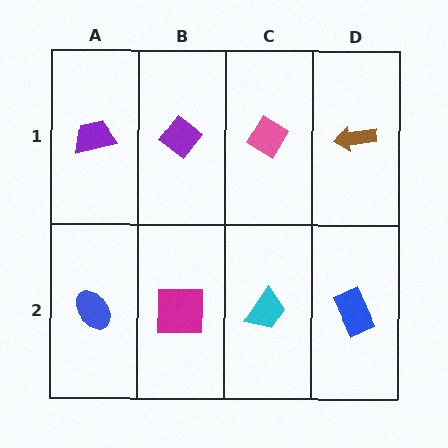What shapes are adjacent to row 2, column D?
A brown arrow (row 1, column D), a cyan trapezoid (row 2, column C).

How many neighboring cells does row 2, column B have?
3.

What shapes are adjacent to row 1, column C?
A cyan trapezoid (row 2, column C), a purple diamond (row 1, column B), a brown arrow (row 1, column D).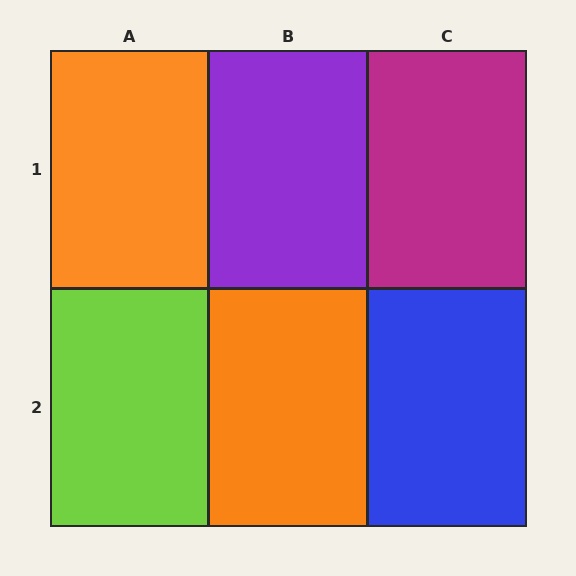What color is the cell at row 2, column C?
Blue.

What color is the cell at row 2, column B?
Orange.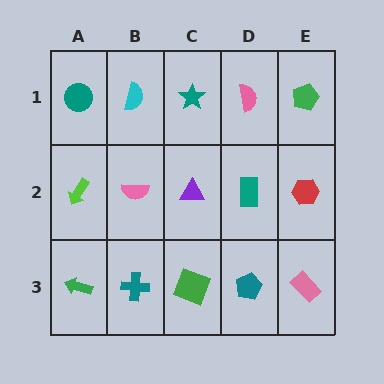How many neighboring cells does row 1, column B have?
3.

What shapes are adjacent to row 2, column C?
A teal star (row 1, column C), a green square (row 3, column C), a pink semicircle (row 2, column B), a teal rectangle (row 2, column D).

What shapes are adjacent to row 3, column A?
A lime arrow (row 2, column A), a teal cross (row 3, column B).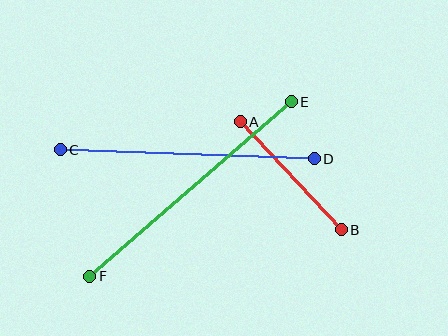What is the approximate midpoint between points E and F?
The midpoint is at approximately (190, 189) pixels.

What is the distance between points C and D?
The distance is approximately 254 pixels.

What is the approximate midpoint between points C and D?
The midpoint is at approximately (187, 154) pixels.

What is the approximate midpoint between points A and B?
The midpoint is at approximately (291, 176) pixels.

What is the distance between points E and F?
The distance is approximately 267 pixels.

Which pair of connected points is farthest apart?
Points E and F are farthest apart.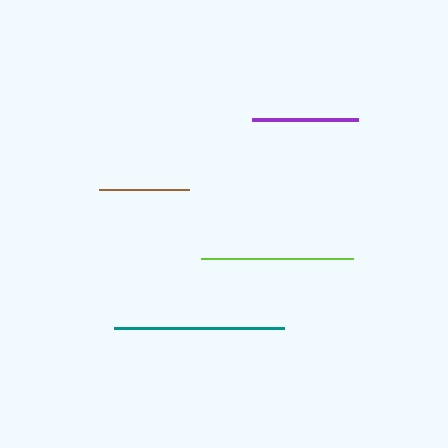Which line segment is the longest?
The teal line is the longest at approximately 171 pixels.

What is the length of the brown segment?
The brown segment is approximately 90 pixels long.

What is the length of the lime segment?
The lime segment is approximately 152 pixels long.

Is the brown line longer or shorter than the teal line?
The teal line is longer than the brown line.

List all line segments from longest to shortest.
From longest to shortest: teal, lime, purple, brown.